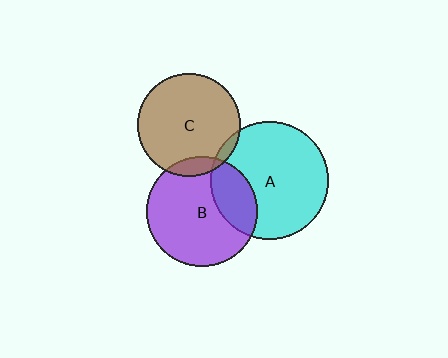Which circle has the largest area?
Circle A (cyan).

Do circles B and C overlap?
Yes.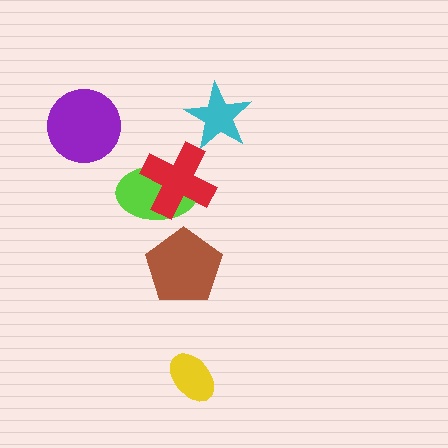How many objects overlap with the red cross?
1 object overlaps with the red cross.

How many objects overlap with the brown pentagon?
0 objects overlap with the brown pentagon.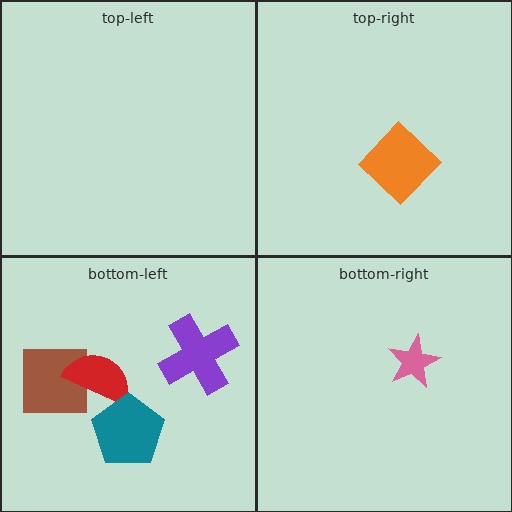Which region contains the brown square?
The bottom-left region.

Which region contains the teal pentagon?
The bottom-left region.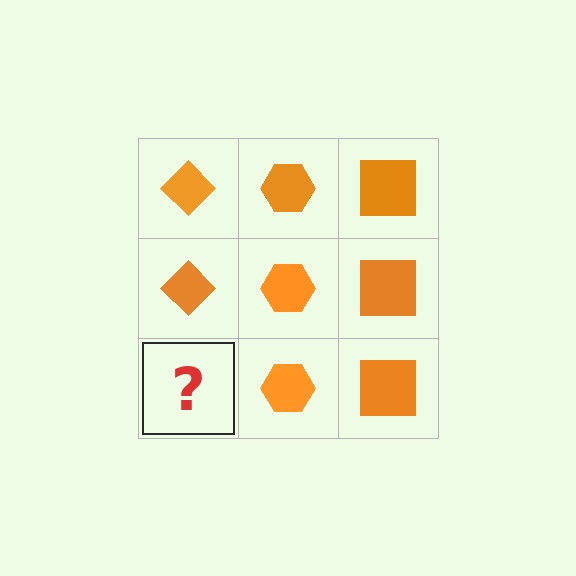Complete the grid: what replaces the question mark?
The question mark should be replaced with an orange diamond.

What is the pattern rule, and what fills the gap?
The rule is that each column has a consistent shape. The gap should be filled with an orange diamond.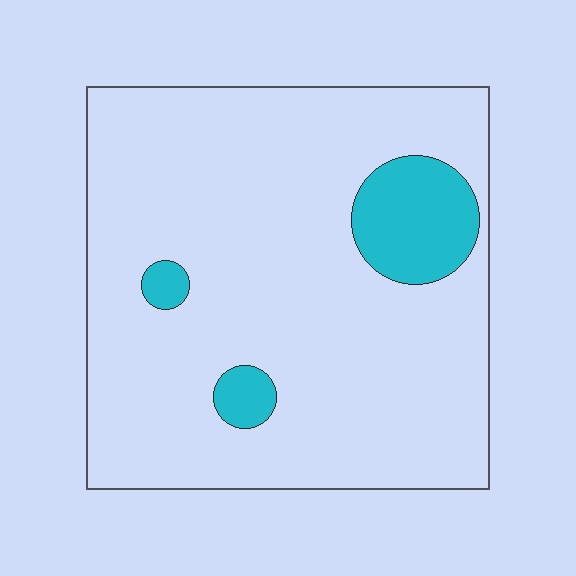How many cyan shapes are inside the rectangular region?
3.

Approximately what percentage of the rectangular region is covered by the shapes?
Approximately 10%.